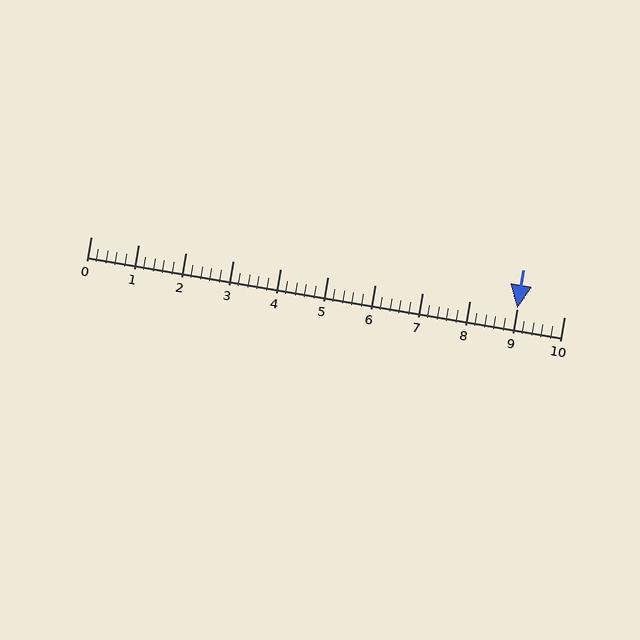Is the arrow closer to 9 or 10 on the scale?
The arrow is closer to 9.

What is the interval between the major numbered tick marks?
The major tick marks are spaced 1 units apart.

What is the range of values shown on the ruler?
The ruler shows values from 0 to 10.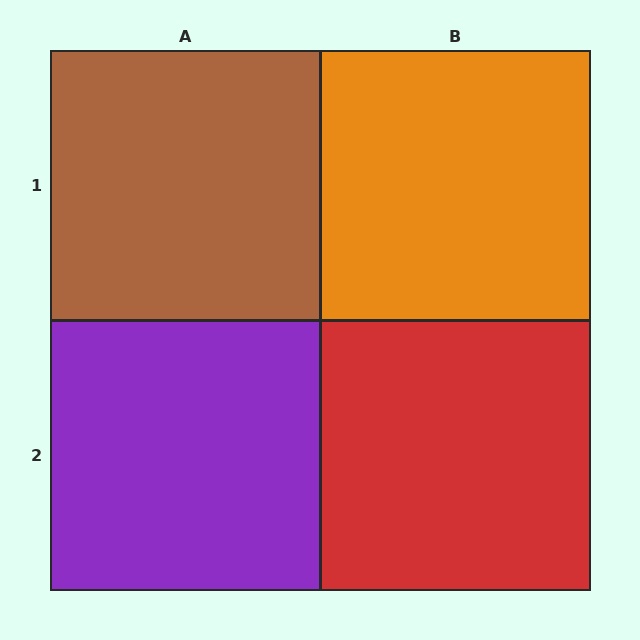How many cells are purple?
1 cell is purple.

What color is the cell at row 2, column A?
Purple.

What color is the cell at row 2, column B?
Red.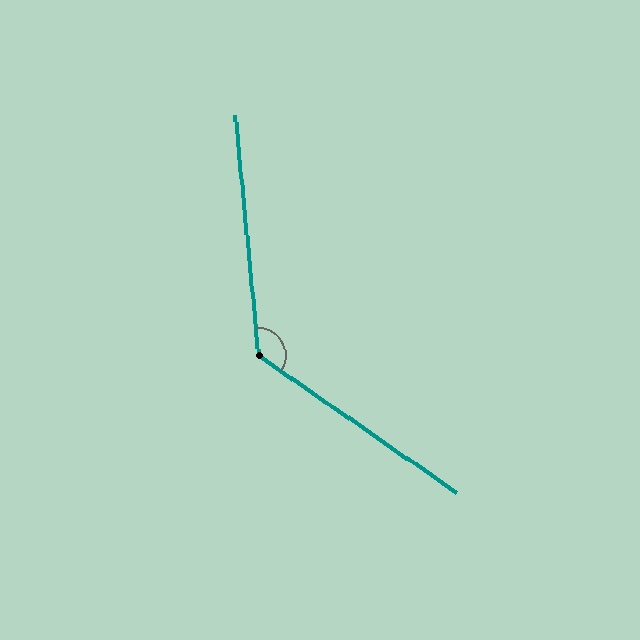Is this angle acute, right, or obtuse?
It is obtuse.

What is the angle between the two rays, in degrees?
Approximately 130 degrees.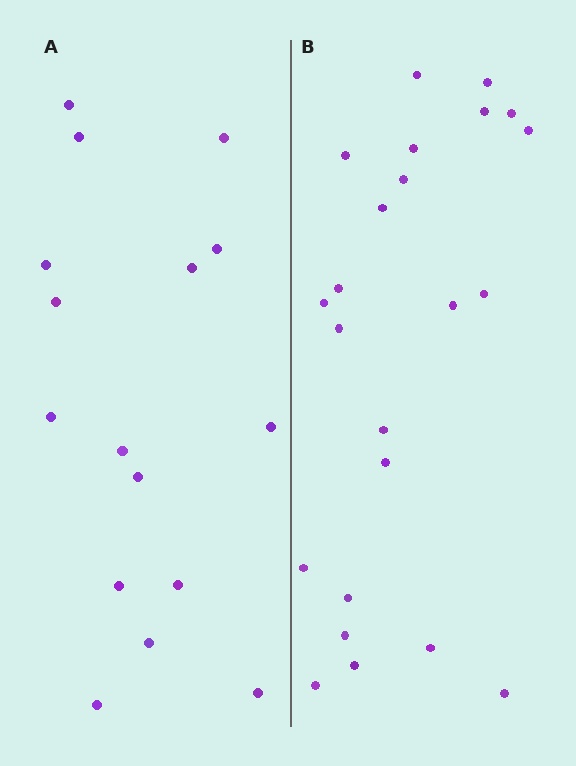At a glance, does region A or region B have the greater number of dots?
Region B (the right region) has more dots.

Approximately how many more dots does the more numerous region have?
Region B has roughly 8 or so more dots than region A.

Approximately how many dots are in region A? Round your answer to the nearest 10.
About 20 dots. (The exact count is 16, which rounds to 20.)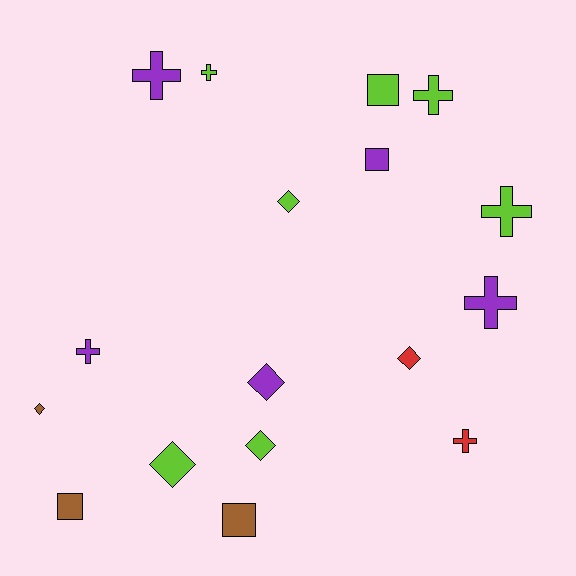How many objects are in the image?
There are 17 objects.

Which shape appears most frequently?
Cross, with 7 objects.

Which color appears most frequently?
Lime, with 7 objects.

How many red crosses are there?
There is 1 red cross.